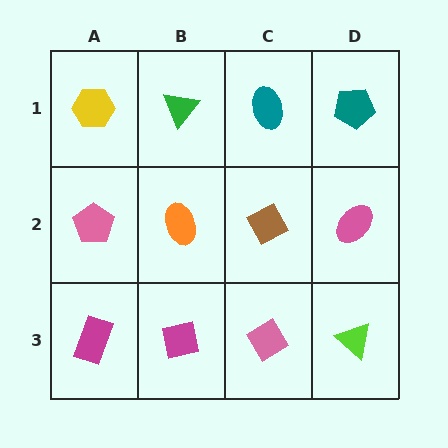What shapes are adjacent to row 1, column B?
An orange ellipse (row 2, column B), a yellow hexagon (row 1, column A), a teal ellipse (row 1, column C).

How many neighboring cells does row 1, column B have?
3.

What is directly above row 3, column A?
A pink pentagon.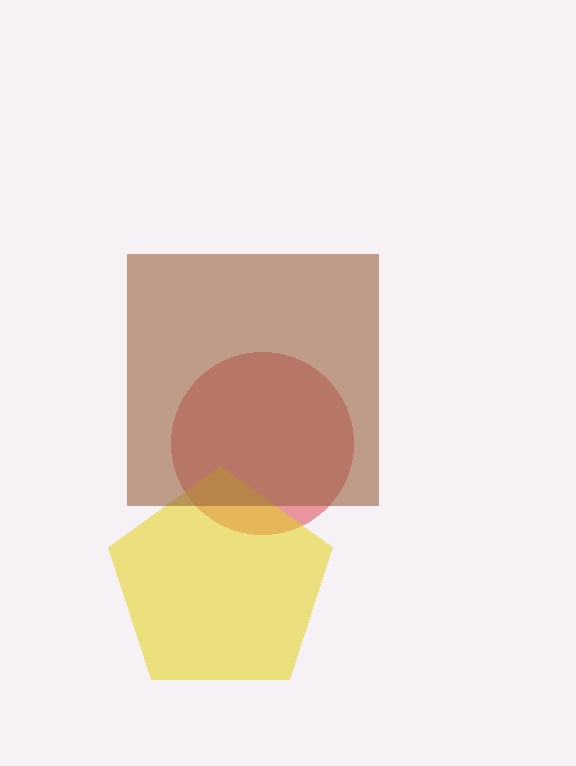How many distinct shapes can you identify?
There are 3 distinct shapes: a red circle, a yellow pentagon, a brown square.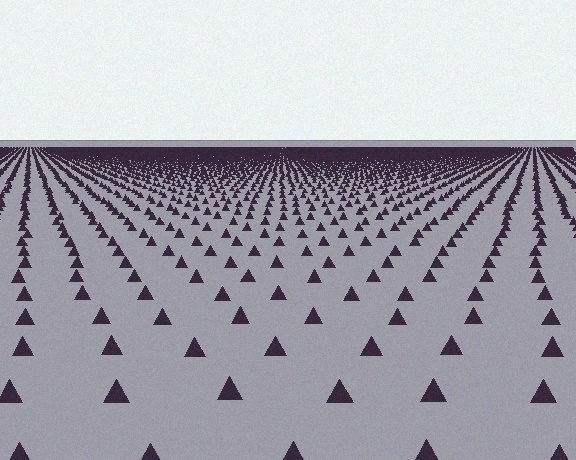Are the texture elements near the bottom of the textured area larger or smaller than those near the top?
Larger. Near the bottom, elements are closer to the viewer and appear at a bigger on-screen size.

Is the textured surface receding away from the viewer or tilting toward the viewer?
The surface is receding away from the viewer. Texture elements get smaller and denser toward the top.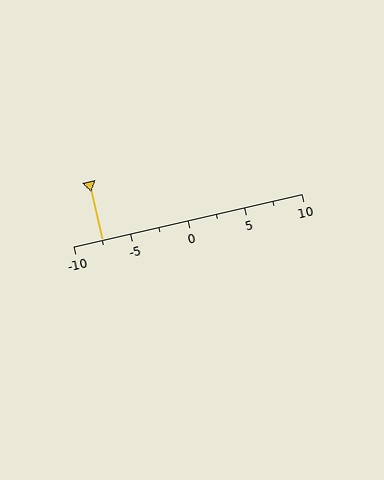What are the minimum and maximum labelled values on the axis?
The axis runs from -10 to 10.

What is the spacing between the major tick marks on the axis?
The major ticks are spaced 5 apart.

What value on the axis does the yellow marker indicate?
The marker indicates approximately -7.5.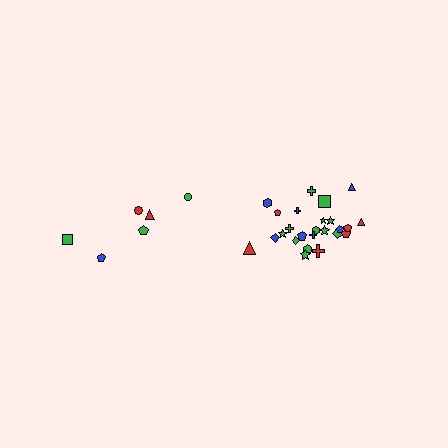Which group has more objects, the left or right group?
The right group.